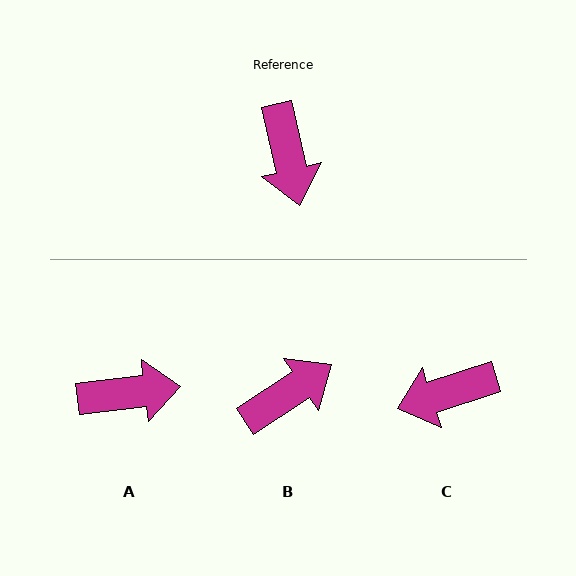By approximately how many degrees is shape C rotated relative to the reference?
Approximately 85 degrees clockwise.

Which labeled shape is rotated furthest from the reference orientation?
B, about 111 degrees away.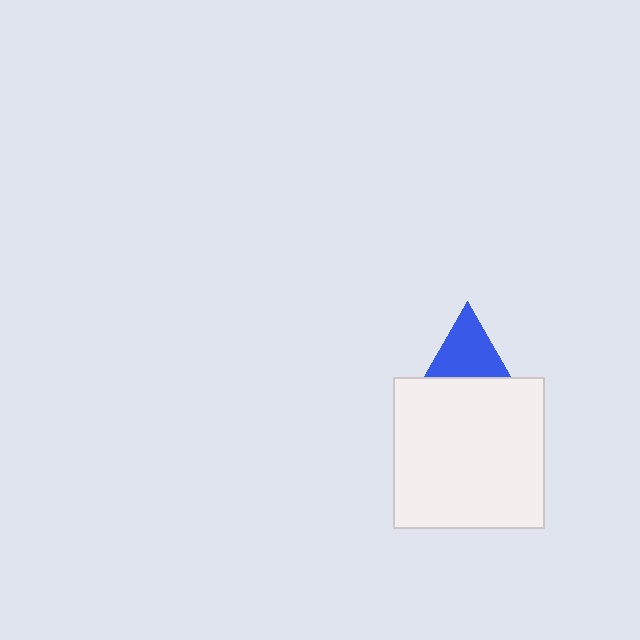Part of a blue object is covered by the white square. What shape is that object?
It is a triangle.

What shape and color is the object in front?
The object in front is a white square.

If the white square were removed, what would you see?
You would see the complete blue triangle.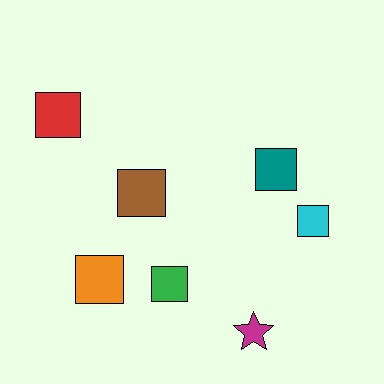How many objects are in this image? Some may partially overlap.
There are 7 objects.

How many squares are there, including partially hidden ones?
There are 6 squares.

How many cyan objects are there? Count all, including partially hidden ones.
There is 1 cyan object.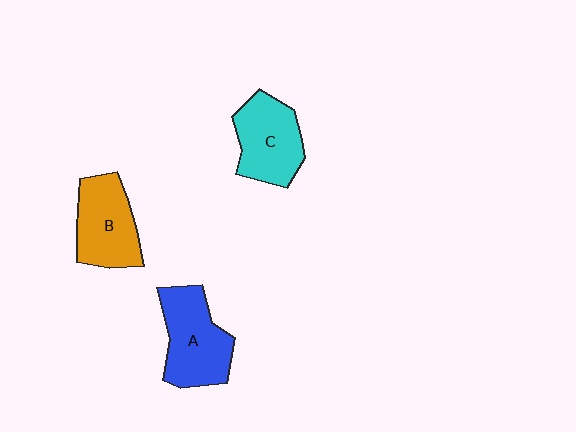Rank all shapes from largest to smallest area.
From largest to smallest: A (blue), B (orange), C (cyan).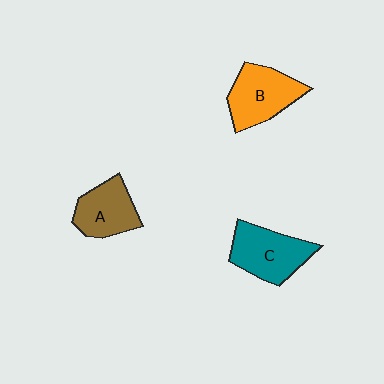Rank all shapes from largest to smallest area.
From largest to smallest: C (teal), B (orange), A (brown).